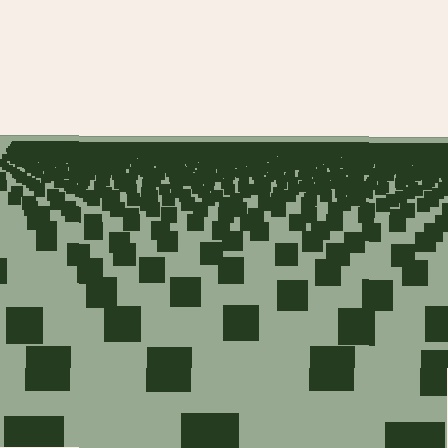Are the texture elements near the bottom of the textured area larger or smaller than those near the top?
Larger. Near the bottom, elements are closer to the viewer and appear at a bigger on-screen size.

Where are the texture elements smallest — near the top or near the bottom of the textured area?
Near the top.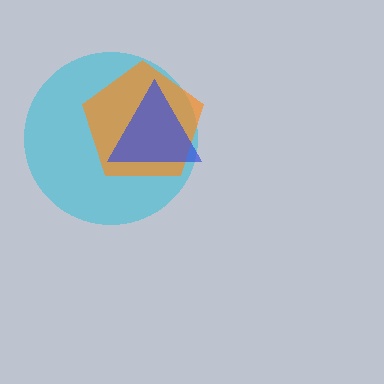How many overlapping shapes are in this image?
There are 3 overlapping shapes in the image.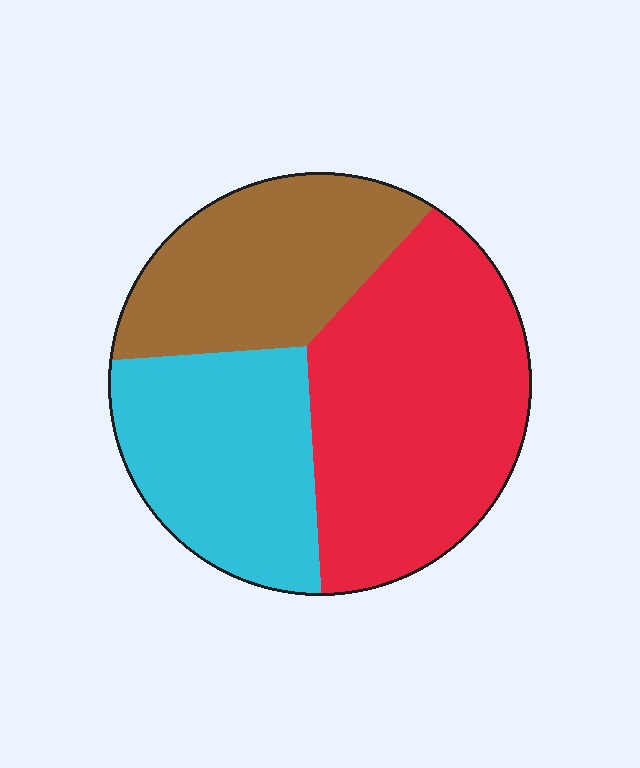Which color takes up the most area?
Red, at roughly 45%.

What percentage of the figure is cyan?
Cyan covers 29% of the figure.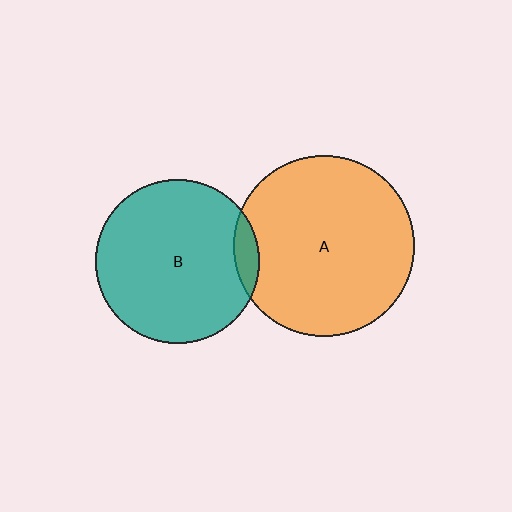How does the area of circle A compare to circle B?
Approximately 1.2 times.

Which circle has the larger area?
Circle A (orange).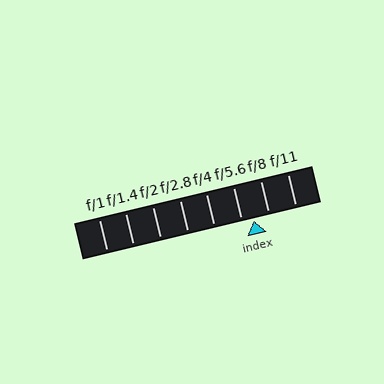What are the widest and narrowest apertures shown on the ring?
The widest aperture shown is f/1 and the narrowest is f/11.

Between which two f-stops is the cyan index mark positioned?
The index mark is between f/5.6 and f/8.